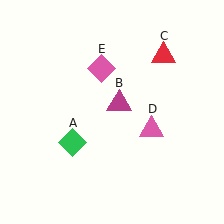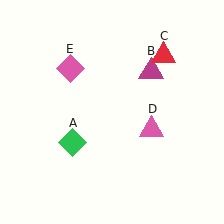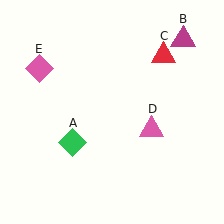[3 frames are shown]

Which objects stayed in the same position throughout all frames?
Green diamond (object A) and red triangle (object C) and pink triangle (object D) remained stationary.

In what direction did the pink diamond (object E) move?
The pink diamond (object E) moved left.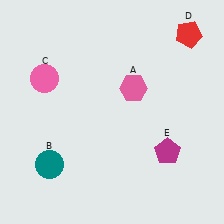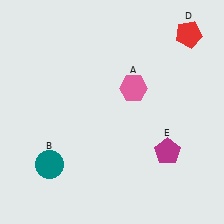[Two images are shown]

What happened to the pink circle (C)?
The pink circle (C) was removed in Image 2. It was in the top-left area of Image 1.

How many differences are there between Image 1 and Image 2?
There is 1 difference between the two images.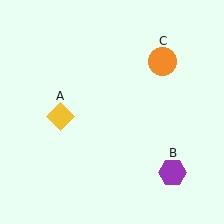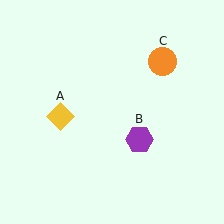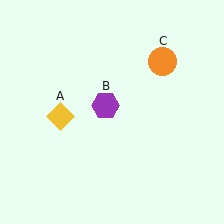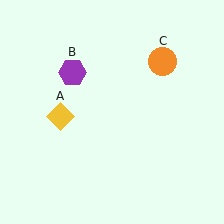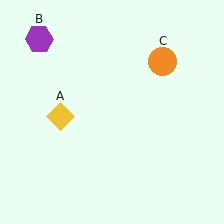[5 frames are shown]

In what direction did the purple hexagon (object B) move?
The purple hexagon (object B) moved up and to the left.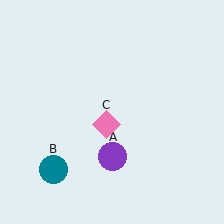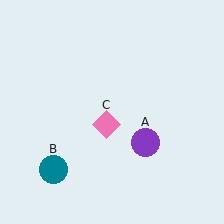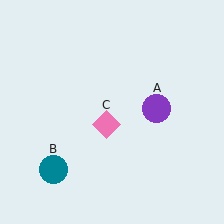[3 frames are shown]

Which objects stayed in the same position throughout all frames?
Teal circle (object B) and pink diamond (object C) remained stationary.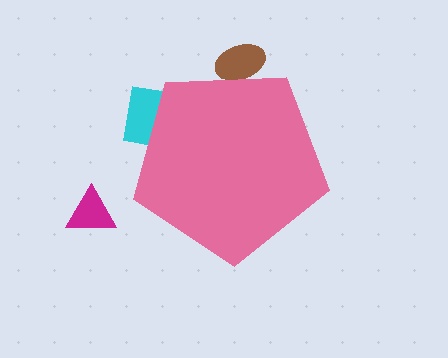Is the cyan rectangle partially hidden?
Yes, the cyan rectangle is partially hidden behind the pink pentagon.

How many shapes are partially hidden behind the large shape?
2 shapes are partially hidden.